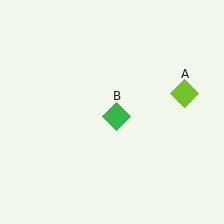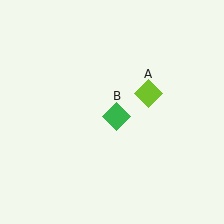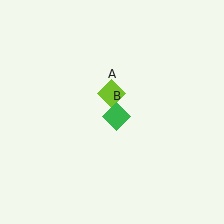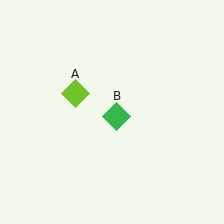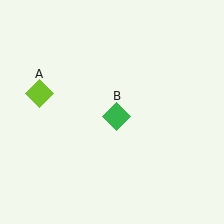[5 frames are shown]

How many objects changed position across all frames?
1 object changed position: lime diamond (object A).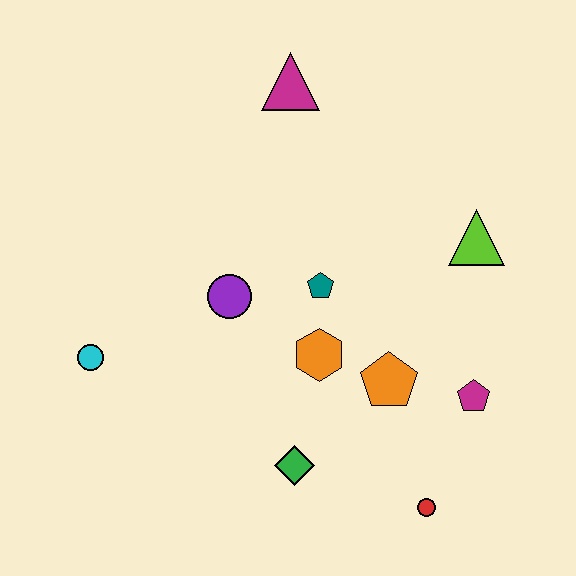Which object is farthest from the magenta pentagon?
The cyan circle is farthest from the magenta pentagon.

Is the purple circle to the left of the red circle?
Yes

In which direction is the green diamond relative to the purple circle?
The green diamond is below the purple circle.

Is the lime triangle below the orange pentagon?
No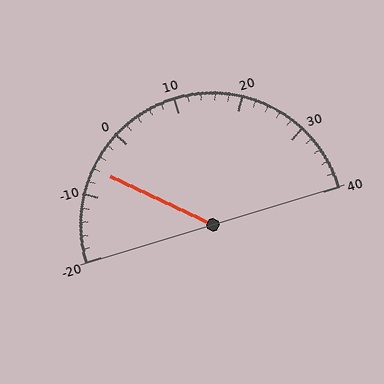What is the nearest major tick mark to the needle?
The nearest major tick mark is -10.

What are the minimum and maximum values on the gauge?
The gauge ranges from -20 to 40.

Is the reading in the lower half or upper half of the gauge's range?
The reading is in the lower half of the range (-20 to 40).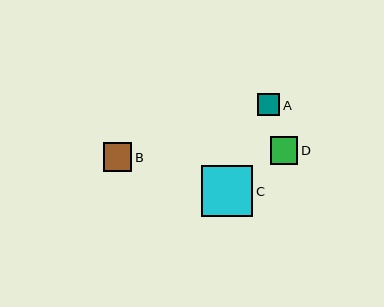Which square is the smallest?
Square A is the smallest with a size of approximately 22 pixels.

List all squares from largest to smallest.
From largest to smallest: C, B, D, A.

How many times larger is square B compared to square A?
Square B is approximately 1.3 times the size of square A.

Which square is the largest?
Square C is the largest with a size of approximately 51 pixels.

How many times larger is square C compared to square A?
Square C is approximately 2.3 times the size of square A.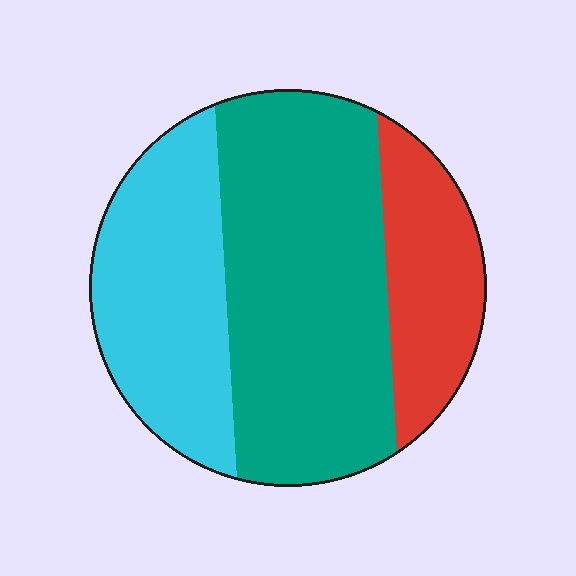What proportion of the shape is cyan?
Cyan takes up between a sixth and a third of the shape.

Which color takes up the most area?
Teal, at roughly 50%.